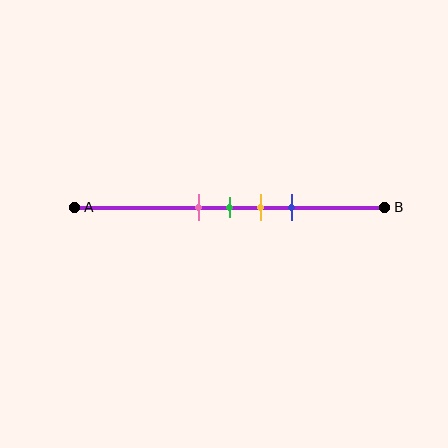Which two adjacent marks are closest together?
The pink and green marks are the closest adjacent pair.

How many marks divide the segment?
There are 4 marks dividing the segment.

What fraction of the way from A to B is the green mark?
The green mark is approximately 50% (0.5) of the way from A to B.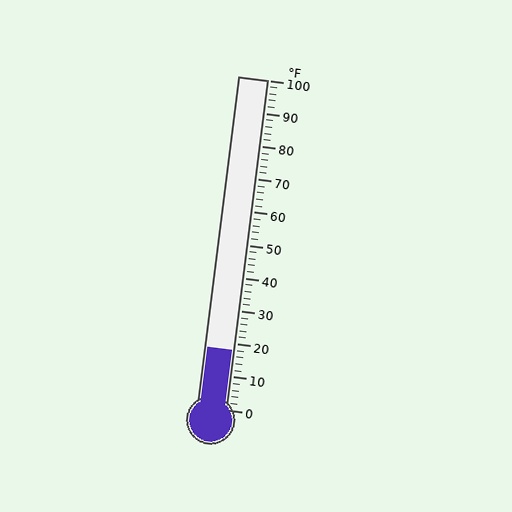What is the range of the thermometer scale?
The thermometer scale ranges from 0°F to 100°F.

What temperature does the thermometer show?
The thermometer shows approximately 18°F.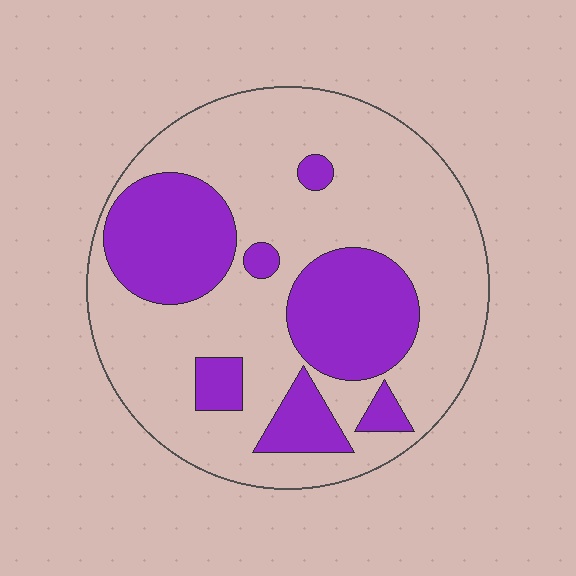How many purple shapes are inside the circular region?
7.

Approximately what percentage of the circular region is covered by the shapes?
Approximately 30%.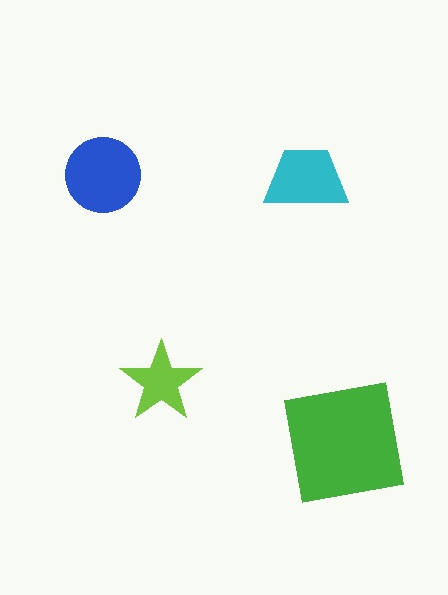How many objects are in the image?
There are 4 objects in the image.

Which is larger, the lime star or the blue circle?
The blue circle.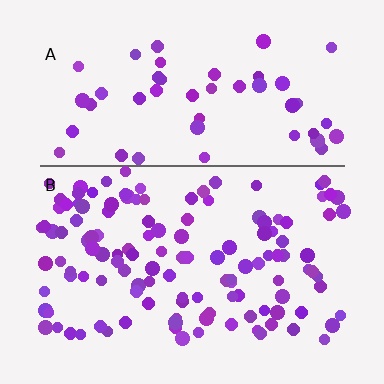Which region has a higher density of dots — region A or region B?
B (the bottom).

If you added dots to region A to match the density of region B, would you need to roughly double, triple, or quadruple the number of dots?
Approximately double.